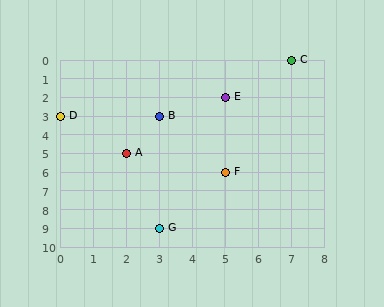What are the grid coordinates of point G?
Point G is at grid coordinates (3, 9).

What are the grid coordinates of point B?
Point B is at grid coordinates (3, 3).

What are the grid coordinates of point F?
Point F is at grid coordinates (5, 6).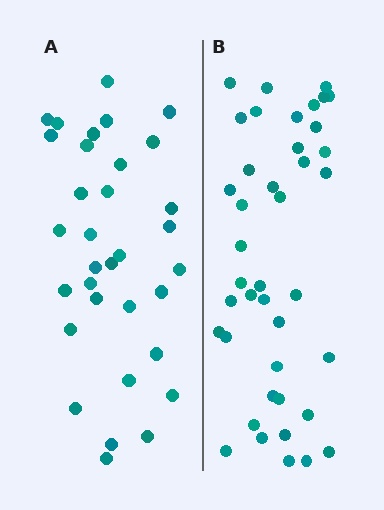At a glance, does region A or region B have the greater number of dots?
Region B (the right region) has more dots.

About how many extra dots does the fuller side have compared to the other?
Region B has roughly 8 or so more dots than region A.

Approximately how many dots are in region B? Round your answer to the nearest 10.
About 40 dots. (The exact count is 41, which rounds to 40.)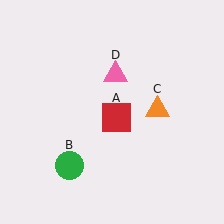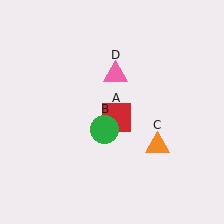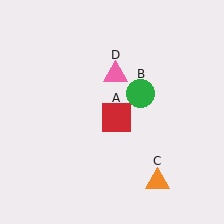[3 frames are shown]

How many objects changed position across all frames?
2 objects changed position: green circle (object B), orange triangle (object C).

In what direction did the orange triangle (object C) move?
The orange triangle (object C) moved down.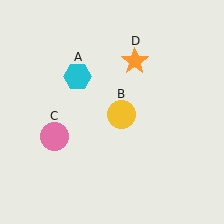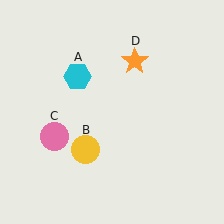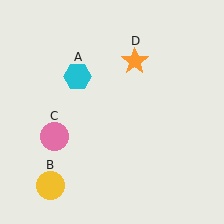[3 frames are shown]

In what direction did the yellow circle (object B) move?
The yellow circle (object B) moved down and to the left.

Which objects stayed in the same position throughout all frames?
Cyan hexagon (object A) and pink circle (object C) and orange star (object D) remained stationary.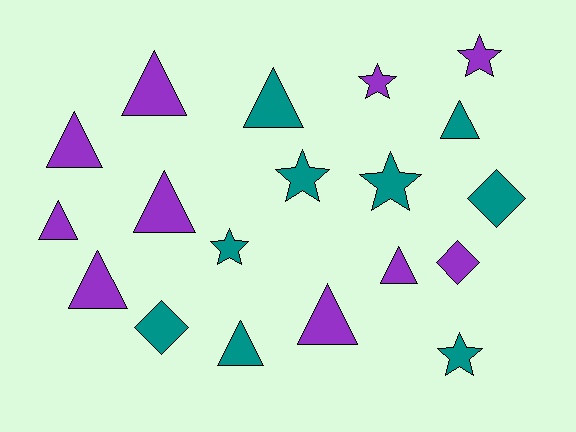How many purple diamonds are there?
There is 1 purple diamond.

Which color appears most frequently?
Purple, with 10 objects.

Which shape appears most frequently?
Triangle, with 10 objects.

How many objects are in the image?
There are 19 objects.